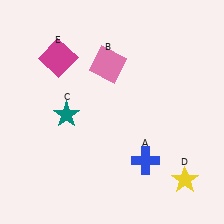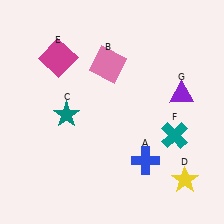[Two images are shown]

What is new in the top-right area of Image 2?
A purple triangle (G) was added in the top-right area of Image 2.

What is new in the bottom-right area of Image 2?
A teal cross (F) was added in the bottom-right area of Image 2.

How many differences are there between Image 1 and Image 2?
There are 2 differences between the two images.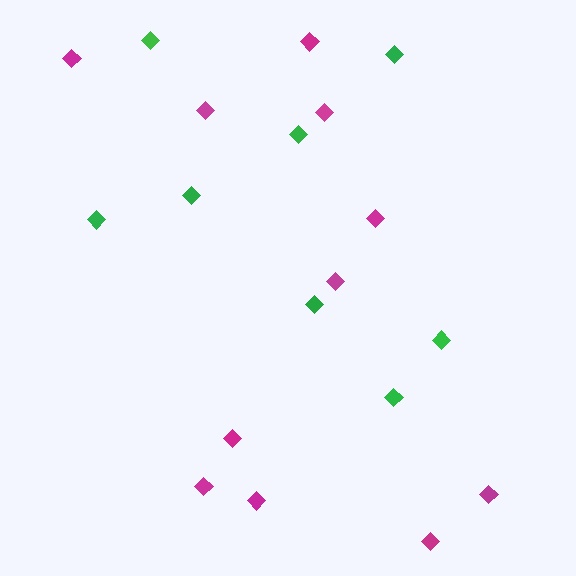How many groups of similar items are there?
There are 2 groups: one group of green diamonds (8) and one group of magenta diamonds (11).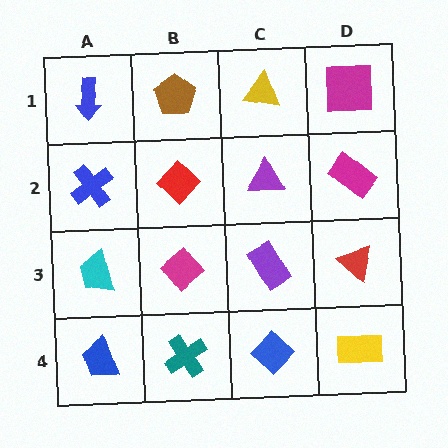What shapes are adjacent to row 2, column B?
A brown pentagon (row 1, column B), a magenta diamond (row 3, column B), a blue cross (row 2, column A), a purple triangle (row 2, column C).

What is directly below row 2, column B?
A magenta diamond.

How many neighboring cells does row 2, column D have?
3.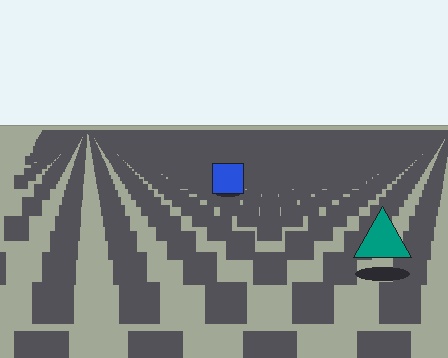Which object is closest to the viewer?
The teal triangle is closest. The texture marks near it are larger and more spread out.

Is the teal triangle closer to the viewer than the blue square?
Yes. The teal triangle is closer — you can tell from the texture gradient: the ground texture is coarser near it.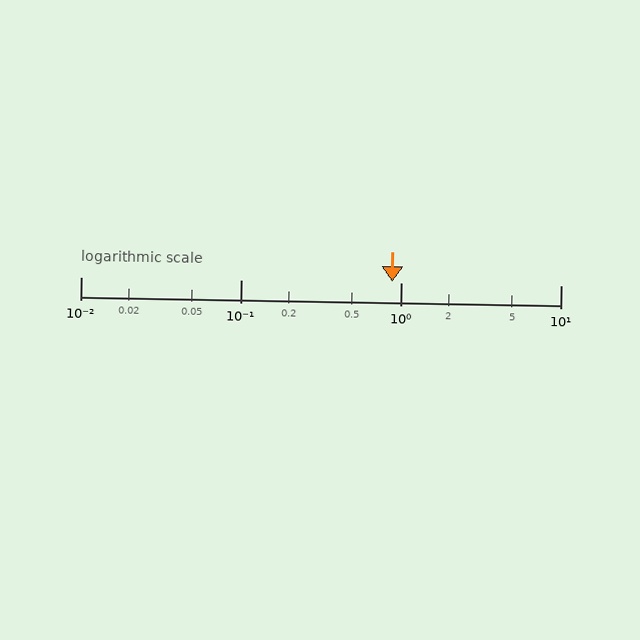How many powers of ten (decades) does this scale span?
The scale spans 3 decades, from 0.01 to 10.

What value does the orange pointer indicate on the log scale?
The pointer indicates approximately 0.89.